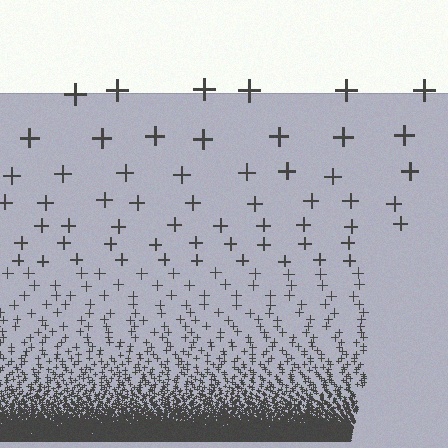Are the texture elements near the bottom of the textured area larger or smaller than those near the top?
Smaller. The gradient is inverted — elements near the bottom are smaller and denser.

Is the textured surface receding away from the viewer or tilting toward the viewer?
The surface appears to tilt toward the viewer. Texture elements get larger and sparser toward the top.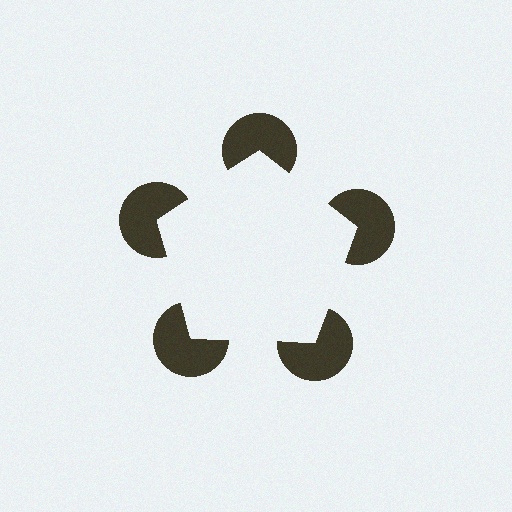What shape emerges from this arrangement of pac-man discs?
An illusory pentagon — its edges are inferred from the aligned wedge cuts in the pac-man discs, not physically drawn.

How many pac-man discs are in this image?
There are 5 — one at each vertex of the illusory pentagon.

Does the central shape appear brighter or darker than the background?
It typically appears slightly brighter than the background, even though no actual brightness change is drawn.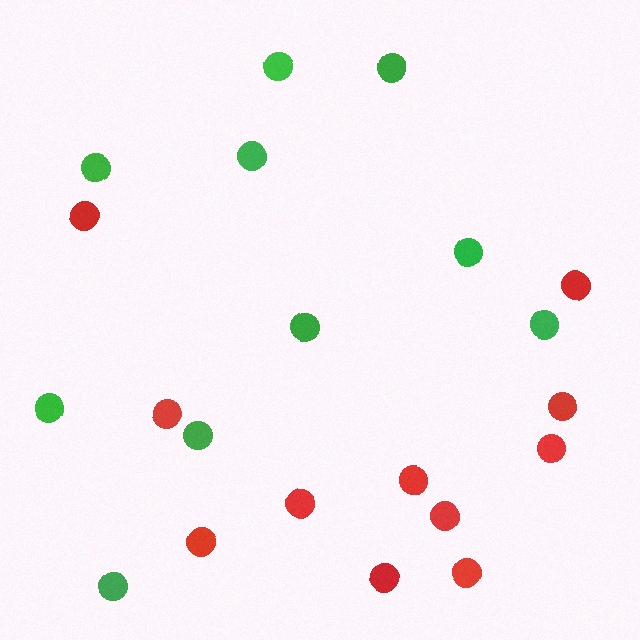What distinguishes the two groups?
There are 2 groups: one group of red circles (11) and one group of green circles (10).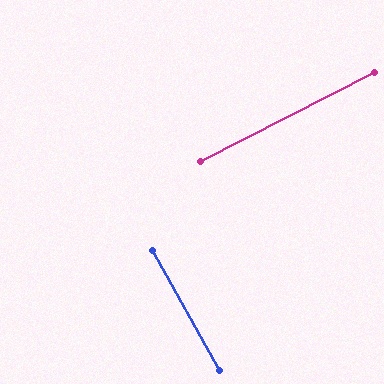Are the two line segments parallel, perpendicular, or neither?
Perpendicular — they meet at approximately 88°.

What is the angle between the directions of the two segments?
Approximately 88 degrees.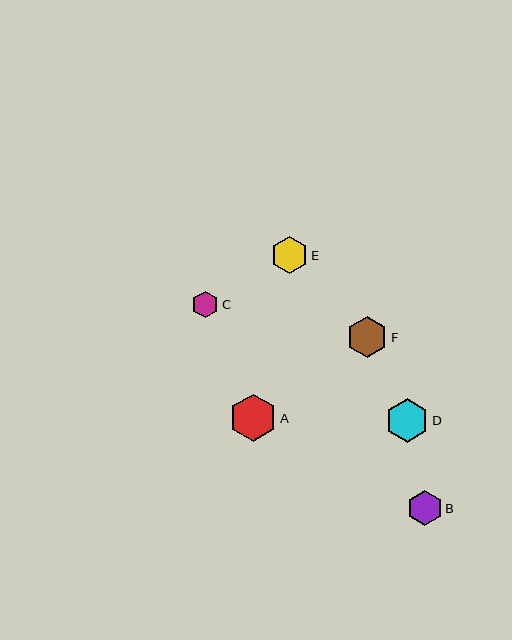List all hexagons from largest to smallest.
From largest to smallest: A, D, F, E, B, C.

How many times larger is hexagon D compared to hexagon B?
Hexagon D is approximately 1.2 times the size of hexagon B.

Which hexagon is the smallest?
Hexagon C is the smallest with a size of approximately 27 pixels.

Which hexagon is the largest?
Hexagon A is the largest with a size of approximately 47 pixels.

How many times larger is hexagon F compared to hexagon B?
Hexagon F is approximately 1.2 times the size of hexagon B.